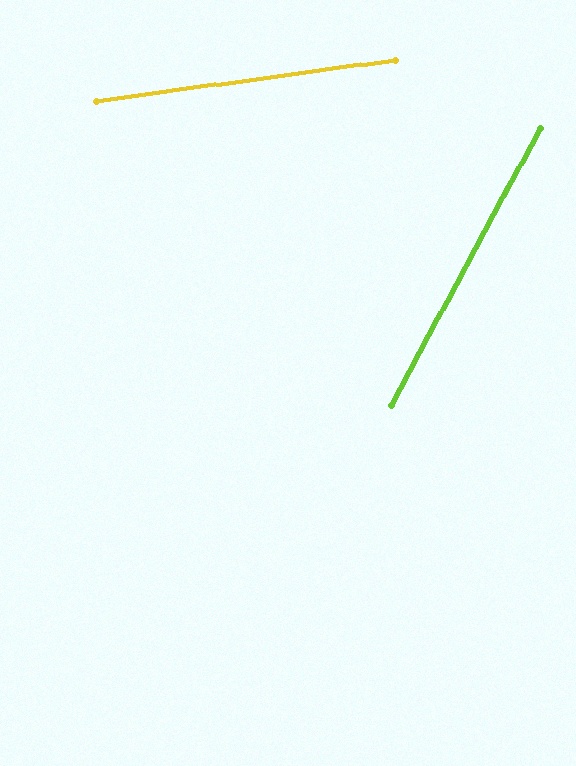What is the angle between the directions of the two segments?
Approximately 54 degrees.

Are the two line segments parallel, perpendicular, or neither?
Neither parallel nor perpendicular — they differ by about 54°.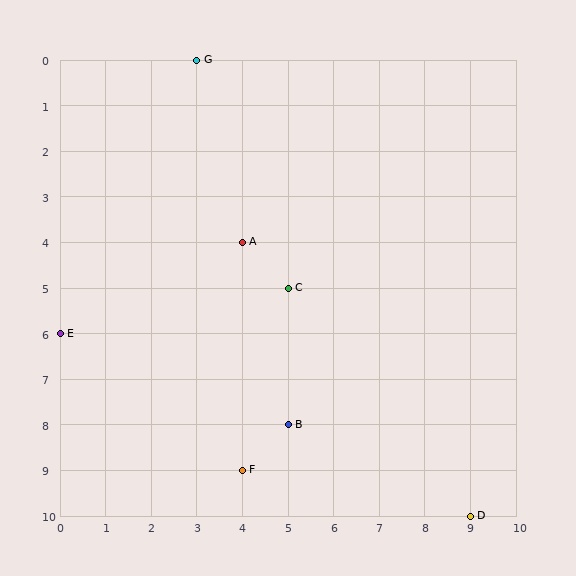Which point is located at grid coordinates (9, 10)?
Point D is at (9, 10).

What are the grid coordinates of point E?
Point E is at grid coordinates (0, 6).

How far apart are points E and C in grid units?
Points E and C are 5 columns and 1 row apart (about 5.1 grid units diagonally).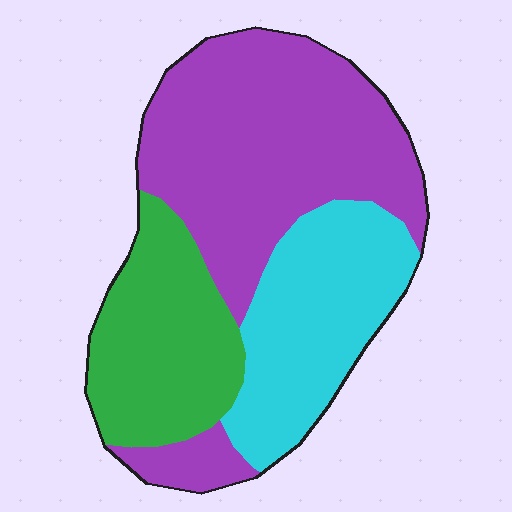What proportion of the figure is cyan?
Cyan covers 27% of the figure.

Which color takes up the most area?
Purple, at roughly 50%.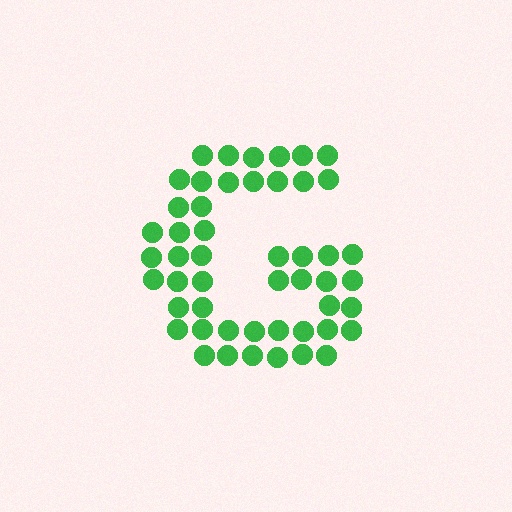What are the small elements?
The small elements are circles.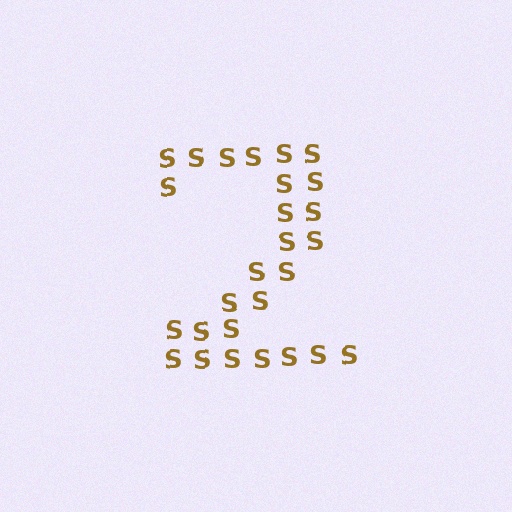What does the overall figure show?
The overall figure shows the digit 2.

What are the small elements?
The small elements are letter S's.